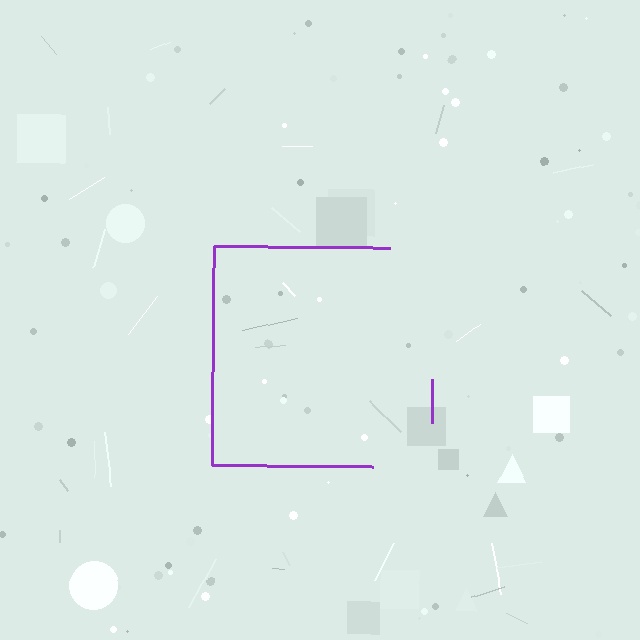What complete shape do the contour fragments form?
The contour fragments form a square.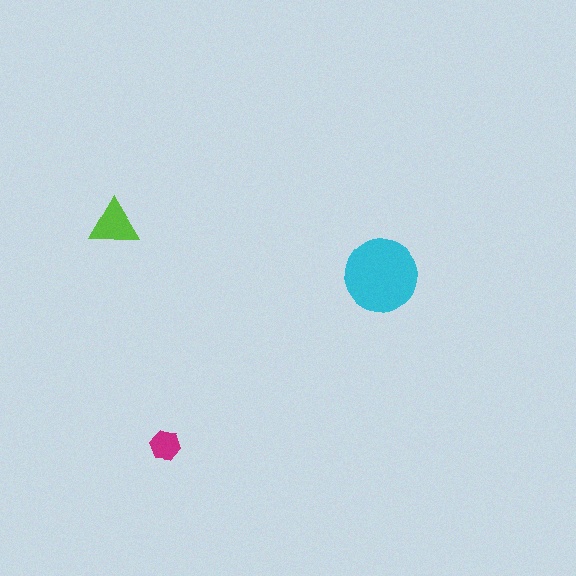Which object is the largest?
The cyan circle.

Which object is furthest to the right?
The cyan circle is rightmost.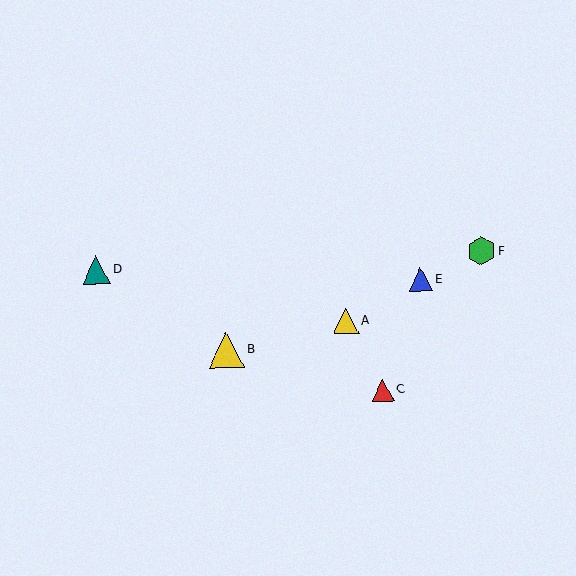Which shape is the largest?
The yellow triangle (labeled B) is the largest.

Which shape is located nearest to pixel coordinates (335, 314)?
The yellow triangle (labeled A) at (346, 321) is nearest to that location.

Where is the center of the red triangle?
The center of the red triangle is at (383, 390).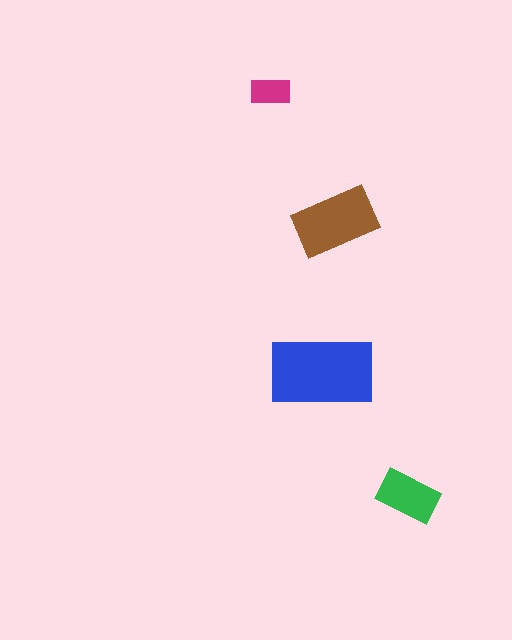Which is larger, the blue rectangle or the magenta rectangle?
The blue one.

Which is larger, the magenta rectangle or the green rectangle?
The green one.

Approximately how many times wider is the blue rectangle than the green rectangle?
About 1.5 times wider.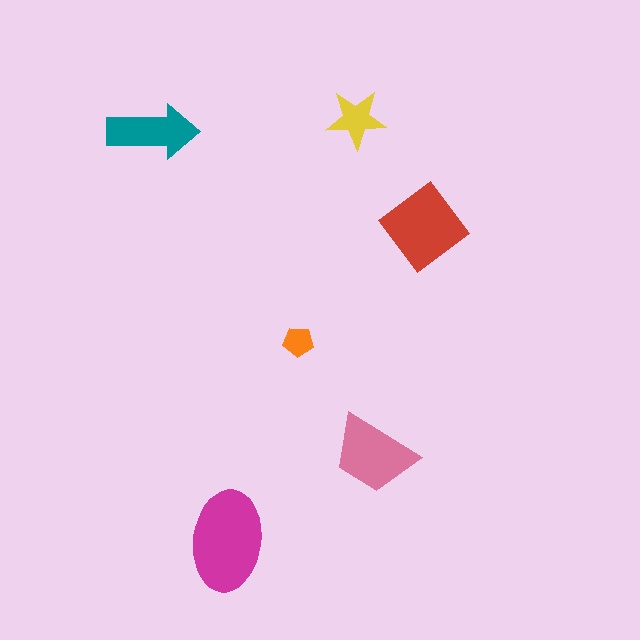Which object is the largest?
The magenta ellipse.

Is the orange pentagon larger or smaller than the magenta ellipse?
Smaller.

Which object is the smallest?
The orange pentagon.